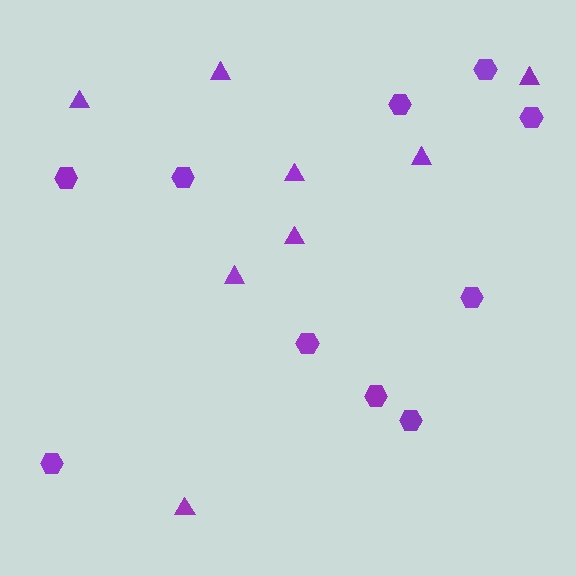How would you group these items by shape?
There are 2 groups: one group of hexagons (10) and one group of triangles (8).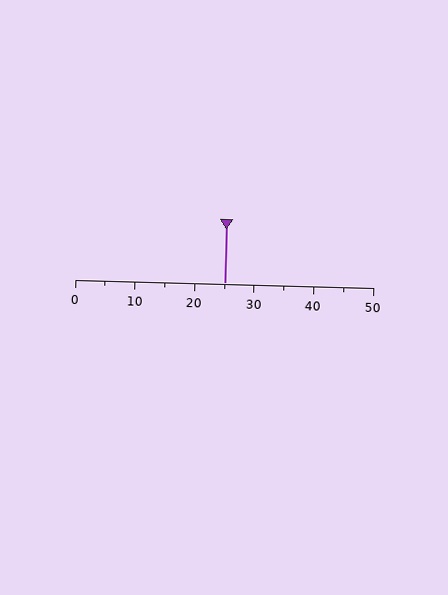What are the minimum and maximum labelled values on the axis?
The axis runs from 0 to 50.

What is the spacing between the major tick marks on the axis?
The major ticks are spaced 10 apart.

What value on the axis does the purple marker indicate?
The marker indicates approximately 25.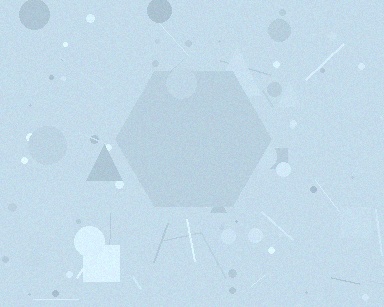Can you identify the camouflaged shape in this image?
The camouflaged shape is a hexagon.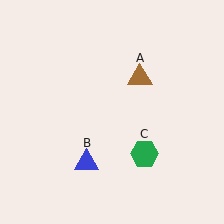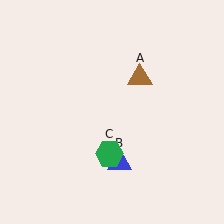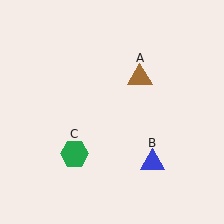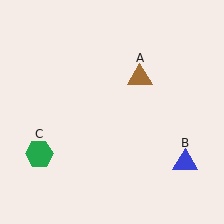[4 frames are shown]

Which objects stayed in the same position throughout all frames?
Brown triangle (object A) remained stationary.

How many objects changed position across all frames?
2 objects changed position: blue triangle (object B), green hexagon (object C).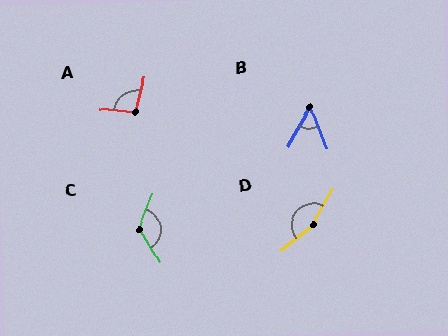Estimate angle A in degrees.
Approximately 99 degrees.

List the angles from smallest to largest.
B (51°), A (99°), C (127°), D (158°).